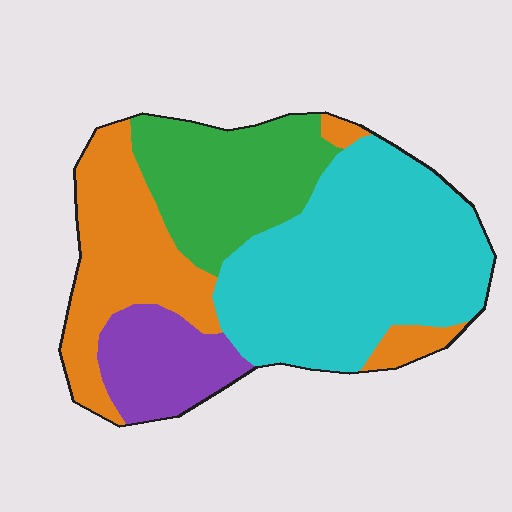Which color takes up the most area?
Cyan, at roughly 40%.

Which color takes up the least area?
Purple, at roughly 10%.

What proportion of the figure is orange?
Orange takes up about one quarter (1/4) of the figure.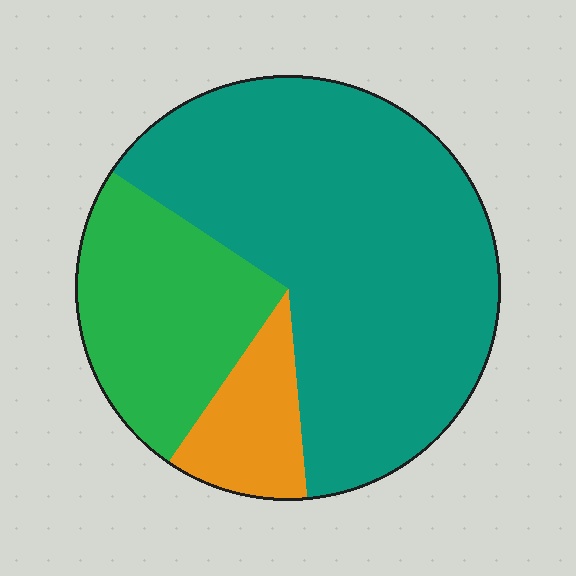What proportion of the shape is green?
Green takes up between a sixth and a third of the shape.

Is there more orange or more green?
Green.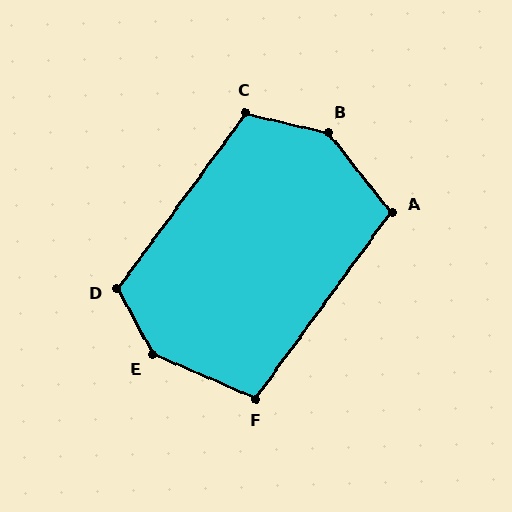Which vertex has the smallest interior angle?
F, at approximately 103 degrees.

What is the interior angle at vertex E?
Approximately 142 degrees (obtuse).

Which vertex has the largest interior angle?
B, at approximately 142 degrees.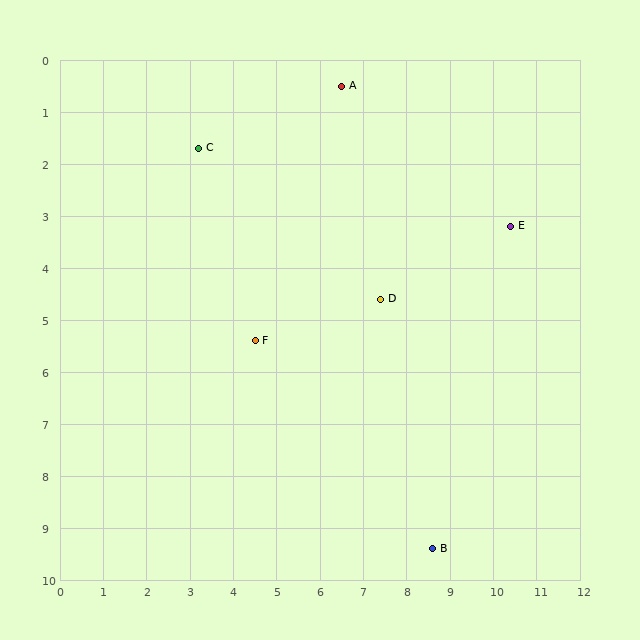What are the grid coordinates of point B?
Point B is at approximately (8.6, 9.4).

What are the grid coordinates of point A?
Point A is at approximately (6.5, 0.5).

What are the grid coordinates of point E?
Point E is at approximately (10.4, 3.2).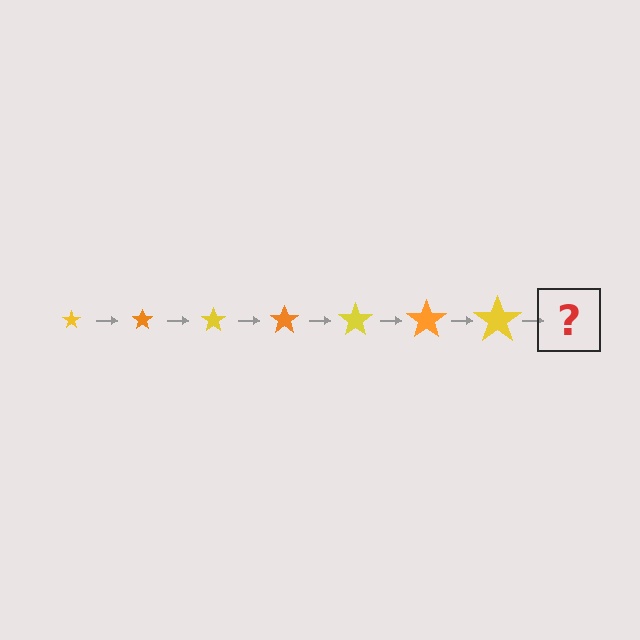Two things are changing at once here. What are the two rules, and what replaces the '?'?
The two rules are that the star grows larger each step and the color cycles through yellow and orange. The '?' should be an orange star, larger than the previous one.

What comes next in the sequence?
The next element should be an orange star, larger than the previous one.